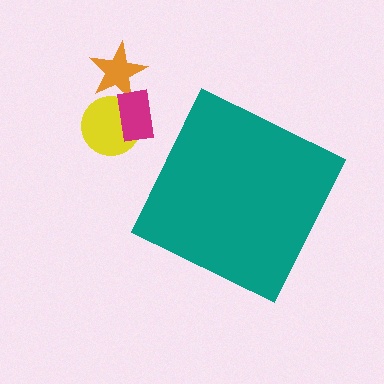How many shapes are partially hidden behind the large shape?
0 shapes are partially hidden.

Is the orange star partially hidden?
No, the orange star is fully visible.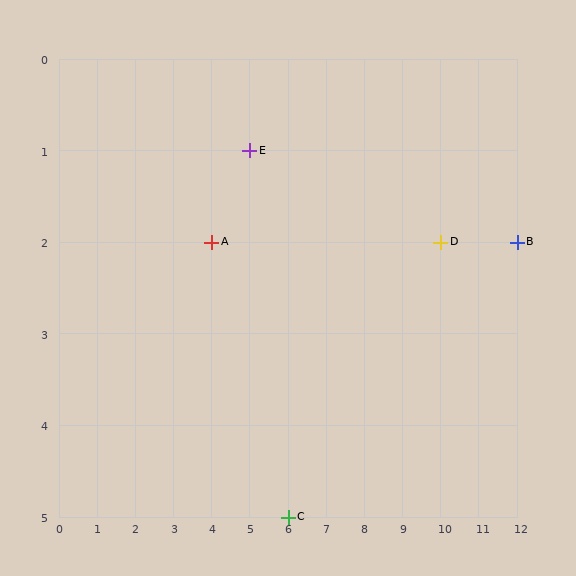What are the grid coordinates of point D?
Point D is at grid coordinates (10, 2).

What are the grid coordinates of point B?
Point B is at grid coordinates (12, 2).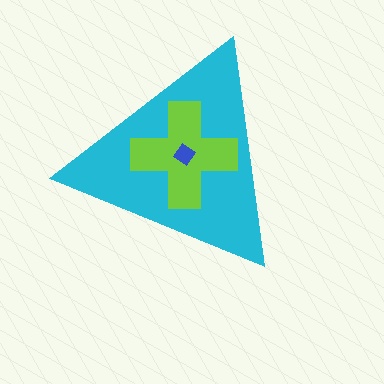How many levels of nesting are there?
3.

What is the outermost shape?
The cyan triangle.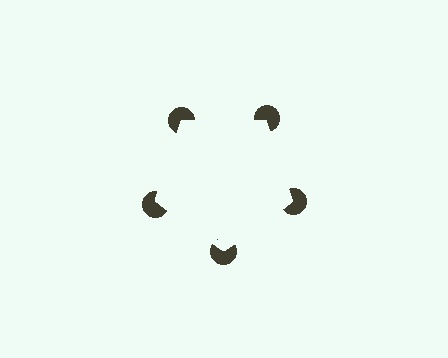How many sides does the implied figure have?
5 sides.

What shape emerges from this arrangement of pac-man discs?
An illusory pentagon — its edges are inferred from the aligned wedge cuts in the pac-man discs, not physically drawn.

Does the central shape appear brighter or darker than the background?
It typically appears slightly brighter than the background, even though no actual brightness change is drawn.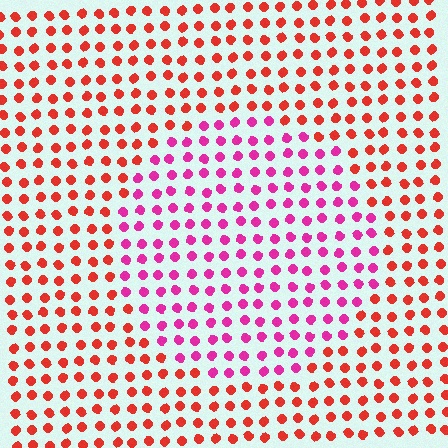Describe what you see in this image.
The image is filled with small red elements in a uniform arrangement. A circle-shaped region is visible where the elements are tinted to a slightly different hue, forming a subtle color boundary.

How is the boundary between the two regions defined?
The boundary is defined purely by a slight shift in hue (about 43 degrees). Spacing, size, and orientation are identical on both sides.